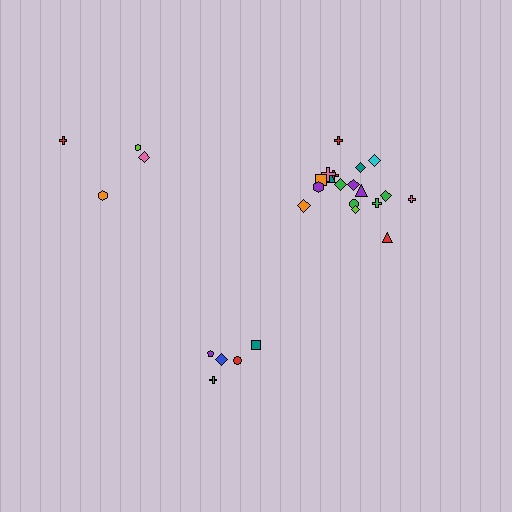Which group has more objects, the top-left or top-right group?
The top-right group.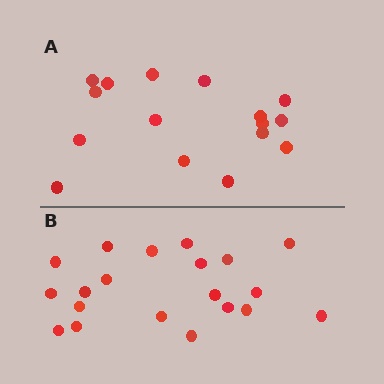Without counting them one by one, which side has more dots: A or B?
Region B (the bottom region) has more dots.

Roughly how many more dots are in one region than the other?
Region B has about 4 more dots than region A.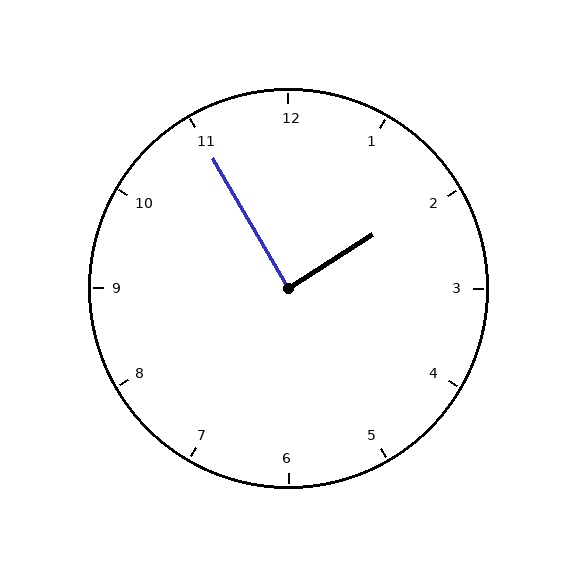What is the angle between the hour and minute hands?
Approximately 88 degrees.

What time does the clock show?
1:55.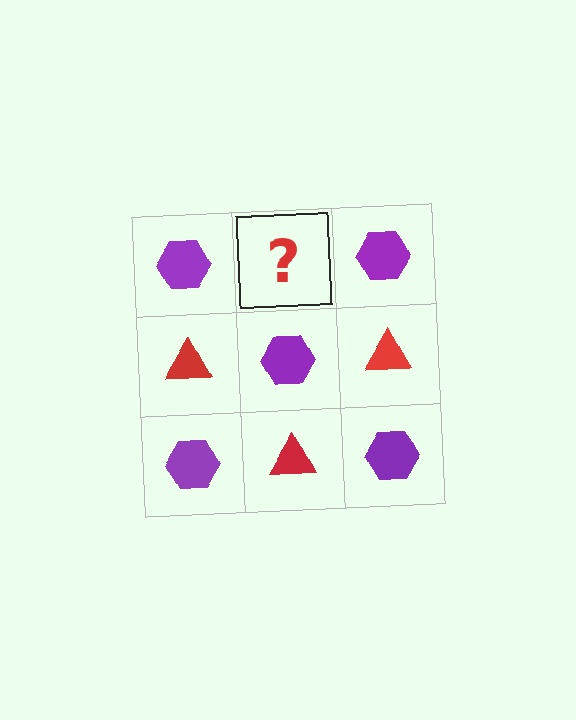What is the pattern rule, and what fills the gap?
The rule is that it alternates purple hexagon and red triangle in a checkerboard pattern. The gap should be filled with a red triangle.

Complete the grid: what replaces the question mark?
The question mark should be replaced with a red triangle.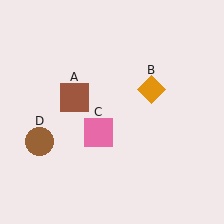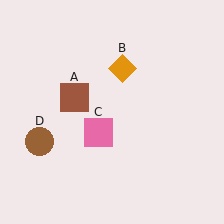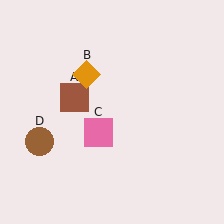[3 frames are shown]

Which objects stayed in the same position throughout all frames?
Brown square (object A) and pink square (object C) and brown circle (object D) remained stationary.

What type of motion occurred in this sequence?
The orange diamond (object B) rotated counterclockwise around the center of the scene.